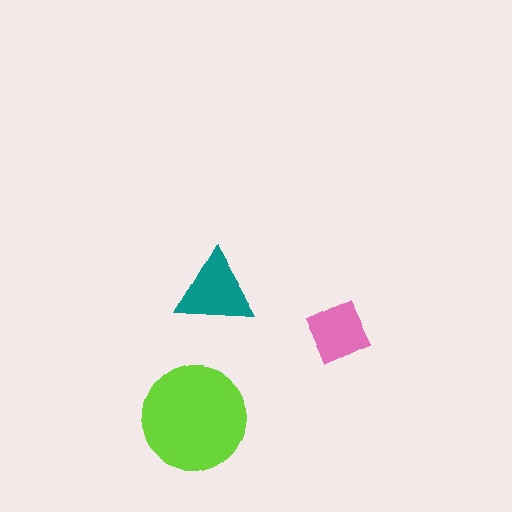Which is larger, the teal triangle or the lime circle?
The lime circle.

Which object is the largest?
The lime circle.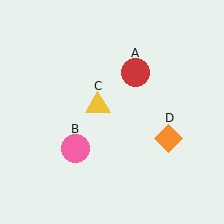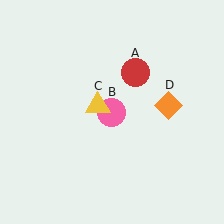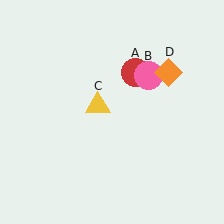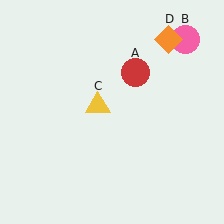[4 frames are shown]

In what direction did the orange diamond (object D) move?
The orange diamond (object D) moved up.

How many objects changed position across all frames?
2 objects changed position: pink circle (object B), orange diamond (object D).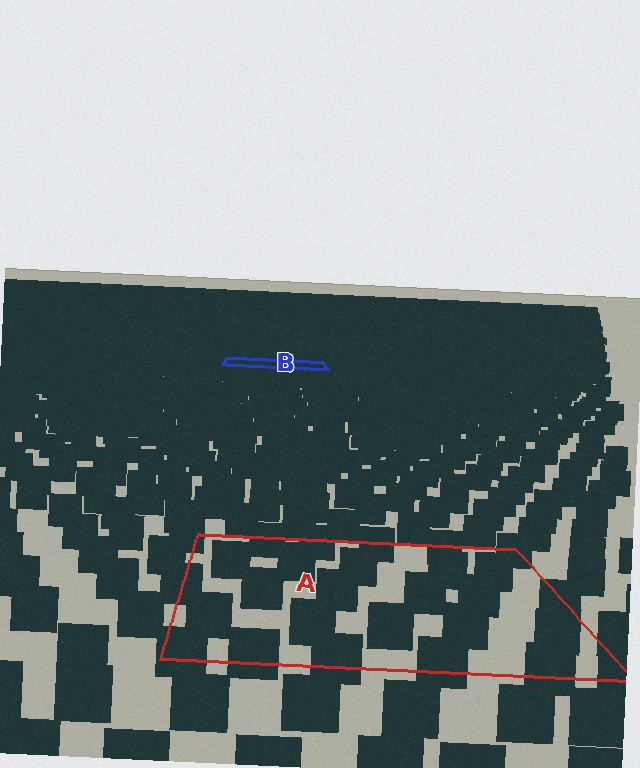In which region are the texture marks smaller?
The texture marks are smaller in region B, because it is farther away.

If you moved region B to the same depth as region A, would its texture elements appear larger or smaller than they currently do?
They would appear larger. At a closer depth, the same texture elements are projected at a bigger on-screen size.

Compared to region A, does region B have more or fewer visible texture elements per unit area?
Region B has more texture elements per unit area — they are packed more densely because it is farther away.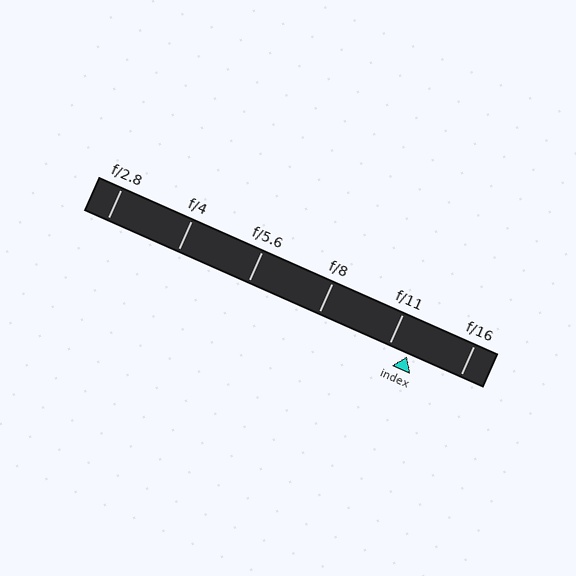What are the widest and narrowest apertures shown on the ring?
The widest aperture shown is f/2.8 and the narrowest is f/16.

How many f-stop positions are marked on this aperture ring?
There are 6 f-stop positions marked.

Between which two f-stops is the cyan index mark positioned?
The index mark is between f/11 and f/16.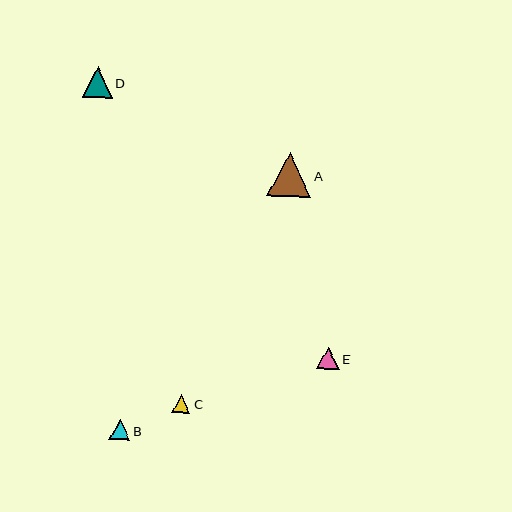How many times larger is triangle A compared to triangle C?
Triangle A is approximately 2.3 times the size of triangle C.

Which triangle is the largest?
Triangle A is the largest with a size of approximately 43 pixels.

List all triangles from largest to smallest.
From largest to smallest: A, D, E, B, C.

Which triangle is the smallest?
Triangle C is the smallest with a size of approximately 19 pixels.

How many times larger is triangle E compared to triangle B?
Triangle E is approximately 1.1 times the size of triangle B.